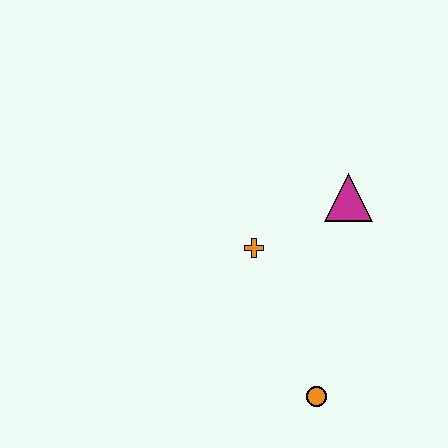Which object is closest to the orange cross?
The magenta triangle is closest to the orange cross.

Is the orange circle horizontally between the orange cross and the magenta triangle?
Yes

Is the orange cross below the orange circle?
No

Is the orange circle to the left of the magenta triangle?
Yes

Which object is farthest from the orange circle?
The magenta triangle is farthest from the orange circle.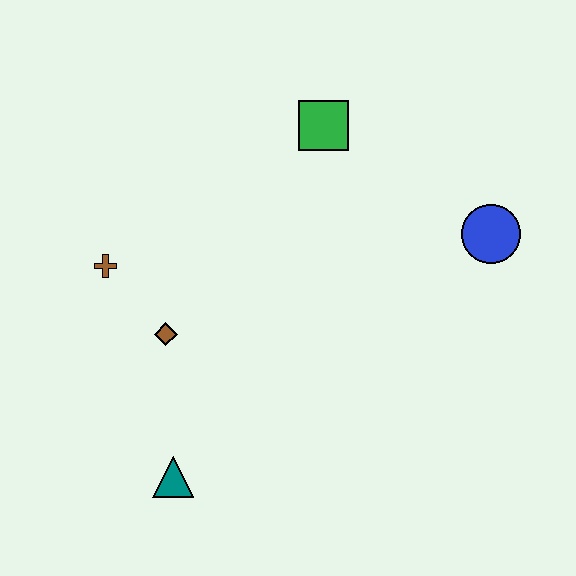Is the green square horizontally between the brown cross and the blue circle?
Yes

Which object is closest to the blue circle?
The green square is closest to the blue circle.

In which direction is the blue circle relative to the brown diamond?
The blue circle is to the right of the brown diamond.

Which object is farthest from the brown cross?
The blue circle is farthest from the brown cross.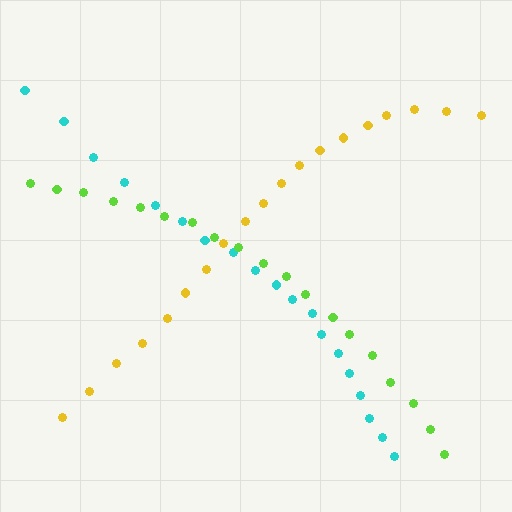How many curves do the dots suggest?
There are 3 distinct paths.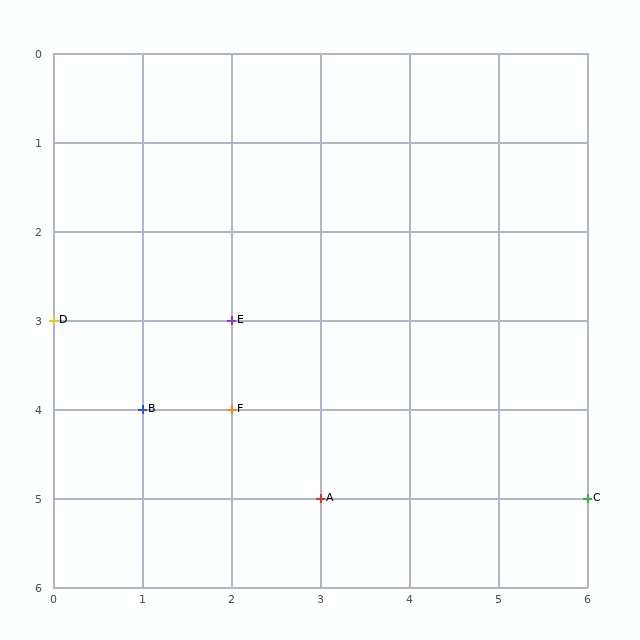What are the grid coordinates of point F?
Point F is at grid coordinates (2, 4).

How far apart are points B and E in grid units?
Points B and E are 1 column and 1 row apart (about 1.4 grid units diagonally).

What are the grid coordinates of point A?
Point A is at grid coordinates (3, 5).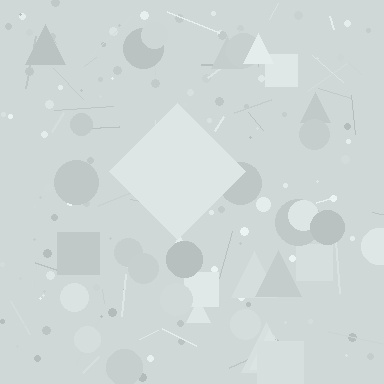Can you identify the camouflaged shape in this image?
The camouflaged shape is a diamond.